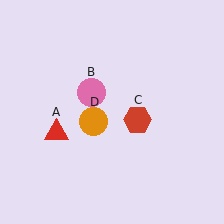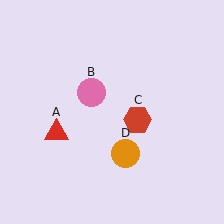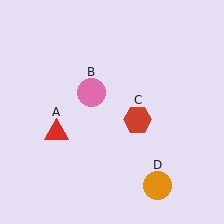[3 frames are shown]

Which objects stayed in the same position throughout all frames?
Red triangle (object A) and pink circle (object B) and red hexagon (object C) remained stationary.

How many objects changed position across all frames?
1 object changed position: orange circle (object D).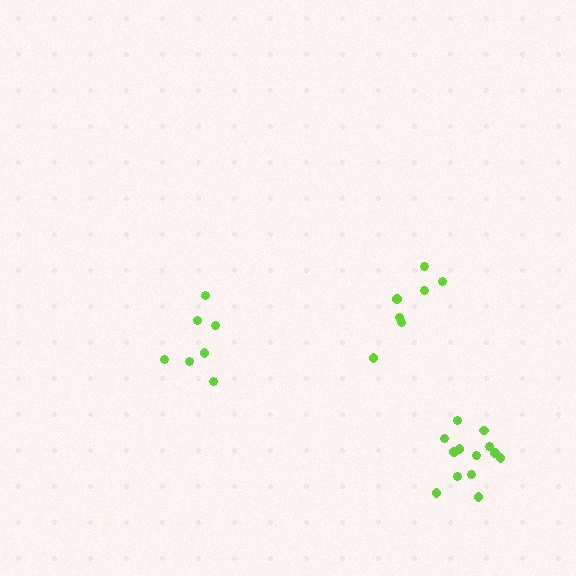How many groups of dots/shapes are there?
There are 3 groups.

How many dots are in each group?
Group 1: 7 dots, Group 2: 7 dots, Group 3: 13 dots (27 total).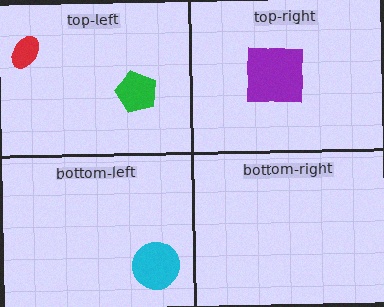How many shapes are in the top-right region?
1.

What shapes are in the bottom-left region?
The cyan circle.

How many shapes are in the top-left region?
2.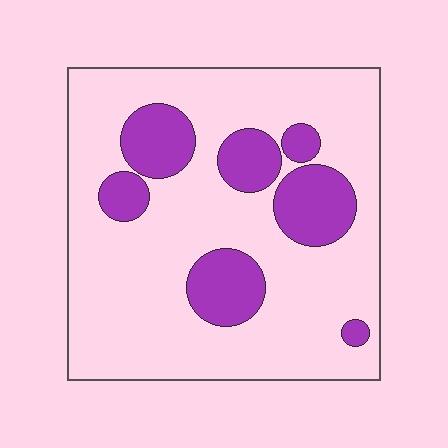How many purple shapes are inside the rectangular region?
7.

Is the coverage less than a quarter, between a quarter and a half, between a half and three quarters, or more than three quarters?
Less than a quarter.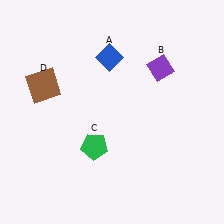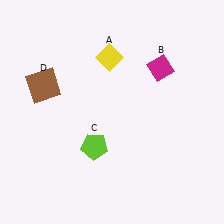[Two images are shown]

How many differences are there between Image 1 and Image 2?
There are 3 differences between the two images.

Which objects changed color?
A changed from blue to yellow. B changed from purple to magenta. C changed from green to lime.